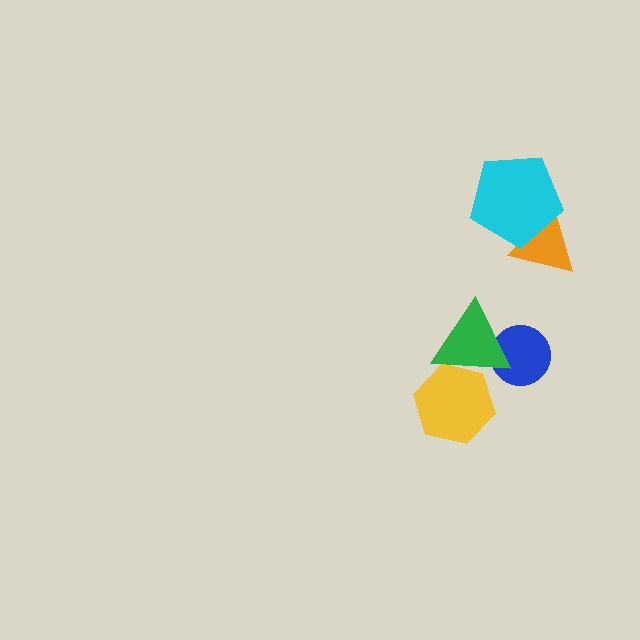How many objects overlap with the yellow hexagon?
1 object overlaps with the yellow hexagon.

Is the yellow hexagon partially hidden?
Yes, it is partially covered by another shape.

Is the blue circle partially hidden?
Yes, it is partially covered by another shape.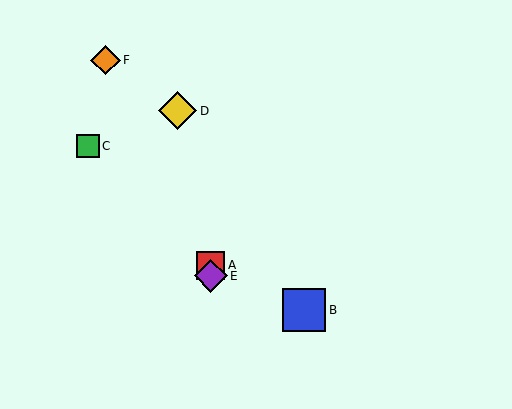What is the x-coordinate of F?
Object F is at x≈106.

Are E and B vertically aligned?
No, E is at x≈211 and B is at x≈304.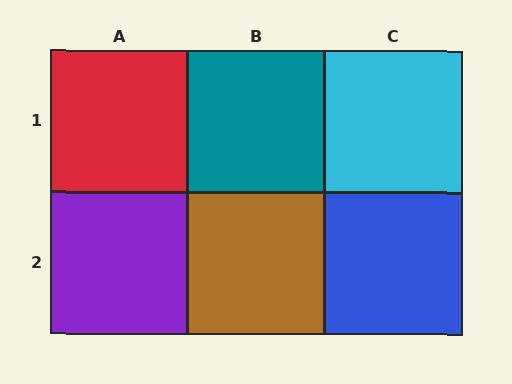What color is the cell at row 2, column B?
Brown.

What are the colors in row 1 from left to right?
Red, teal, cyan.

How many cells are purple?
1 cell is purple.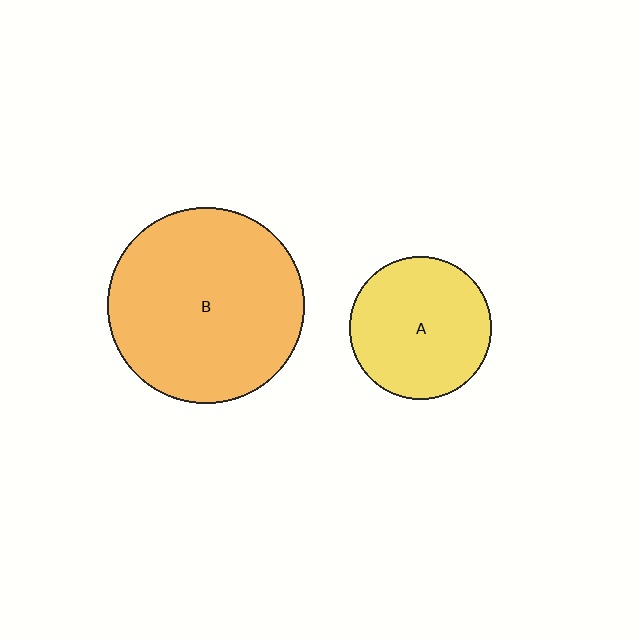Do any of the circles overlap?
No, none of the circles overlap.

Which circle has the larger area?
Circle B (orange).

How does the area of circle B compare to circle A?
Approximately 1.9 times.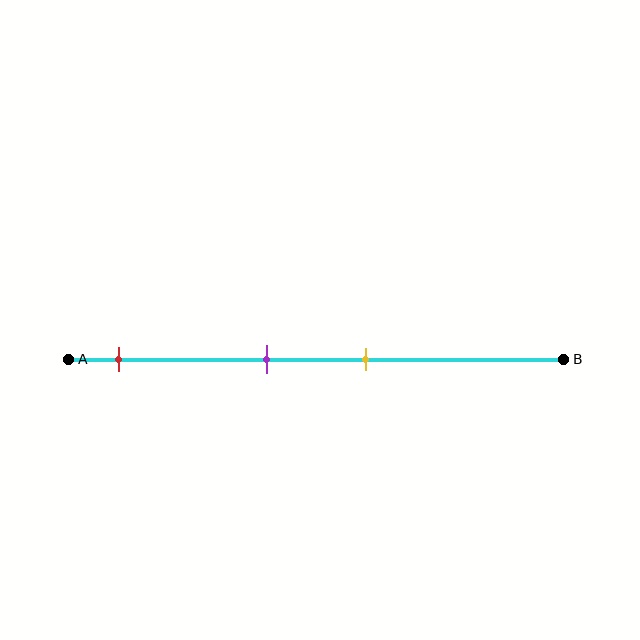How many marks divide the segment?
There are 3 marks dividing the segment.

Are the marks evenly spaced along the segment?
No, the marks are not evenly spaced.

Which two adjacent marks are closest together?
The purple and yellow marks are the closest adjacent pair.